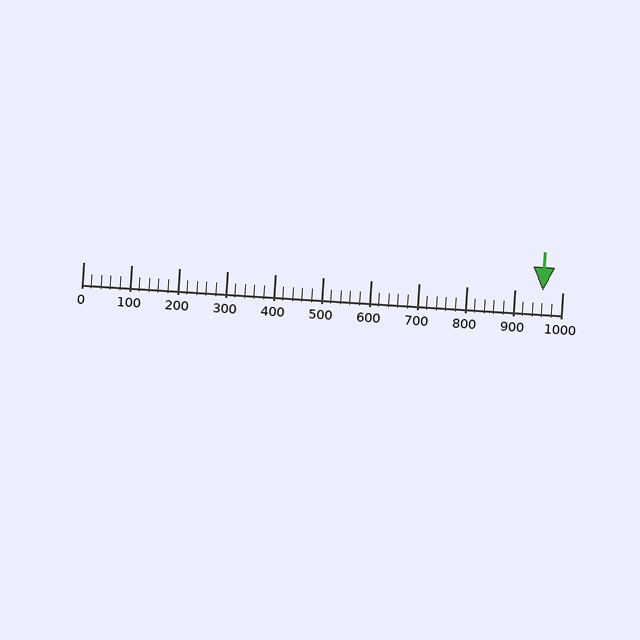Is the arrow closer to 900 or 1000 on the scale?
The arrow is closer to 1000.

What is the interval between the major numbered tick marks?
The major tick marks are spaced 100 units apart.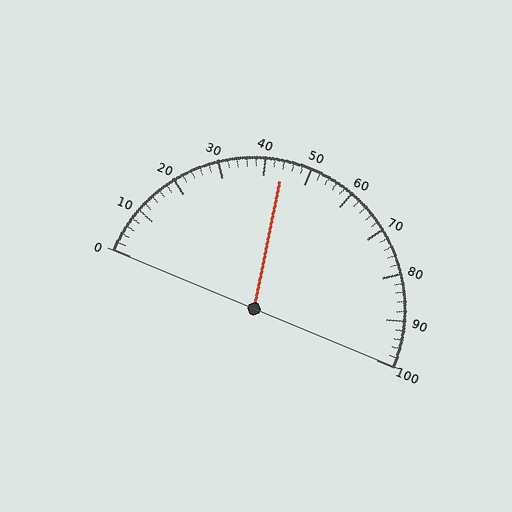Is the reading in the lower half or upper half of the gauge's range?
The reading is in the lower half of the range (0 to 100).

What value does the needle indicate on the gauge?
The needle indicates approximately 44.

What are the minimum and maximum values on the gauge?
The gauge ranges from 0 to 100.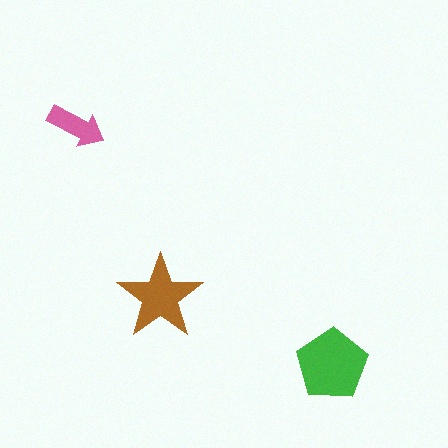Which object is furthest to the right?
The green pentagon is rightmost.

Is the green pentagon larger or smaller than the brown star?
Larger.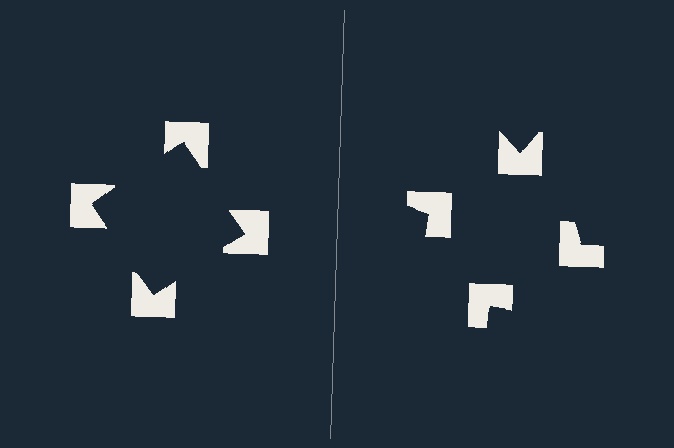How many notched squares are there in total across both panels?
8 — 4 on each side.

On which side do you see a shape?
An illusory square appears on the left side. On the right side the wedge cuts are rotated, so no coherent shape forms.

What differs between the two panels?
The notched squares are positioned identically on both sides; only the wedge orientations differ. On the left they align to a square; on the right they are misaligned.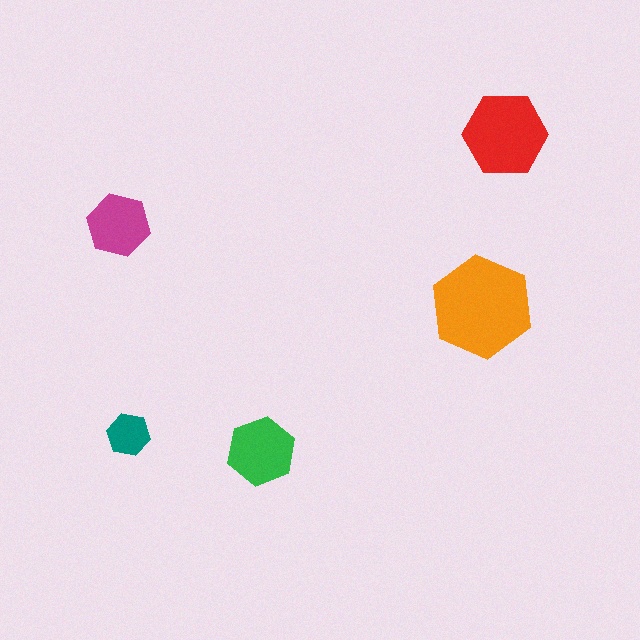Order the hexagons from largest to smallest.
the orange one, the red one, the green one, the magenta one, the teal one.